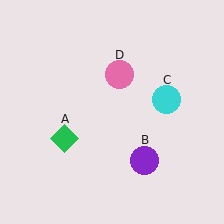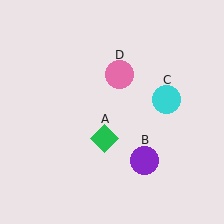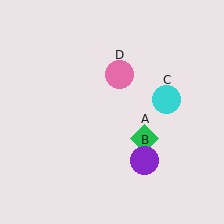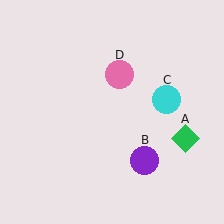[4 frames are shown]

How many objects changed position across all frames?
1 object changed position: green diamond (object A).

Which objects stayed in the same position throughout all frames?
Purple circle (object B) and cyan circle (object C) and pink circle (object D) remained stationary.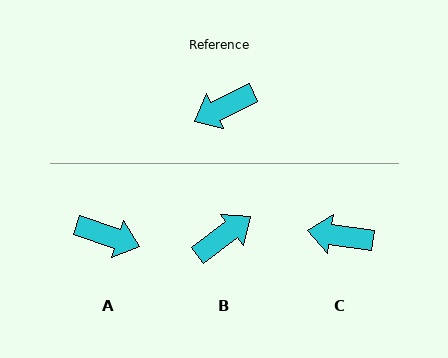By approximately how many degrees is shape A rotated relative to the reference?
Approximately 135 degrees counter-clockwise.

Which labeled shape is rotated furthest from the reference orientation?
B, about 169 degrees away.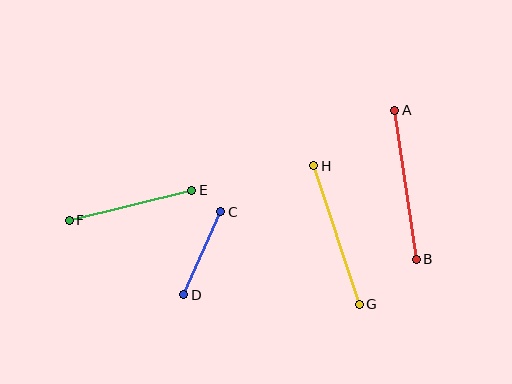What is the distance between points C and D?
The distance is approximately 91 pixels.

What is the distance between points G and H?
The distance is approximately 146 pixels.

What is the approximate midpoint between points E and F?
The midpoint is at approximately (131, 205) pixels.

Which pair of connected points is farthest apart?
Points A and B are farthest apart.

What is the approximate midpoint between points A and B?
The midpoint is at approximately (406, 185) pixels.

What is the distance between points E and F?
The distance is approximately 126 pixels.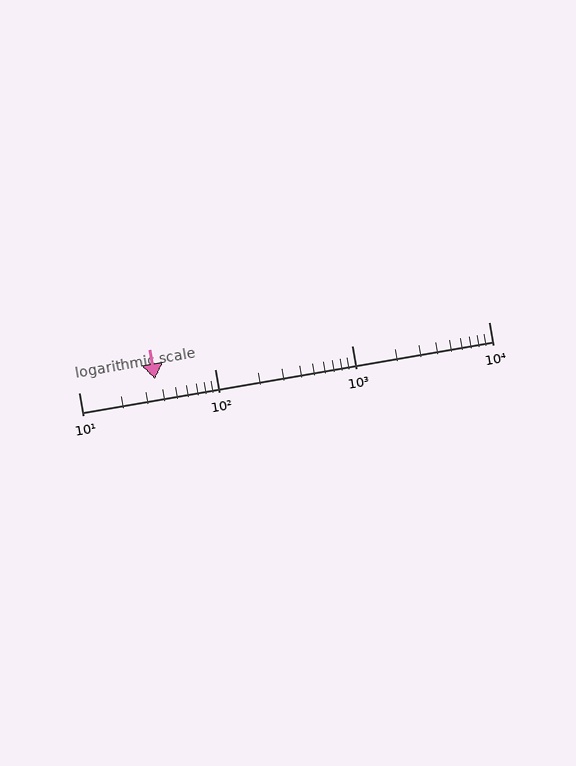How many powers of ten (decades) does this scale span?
The scale spans 3 decades, from 10 to 10000.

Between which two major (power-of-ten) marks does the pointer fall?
The pointer is between 10 and 100.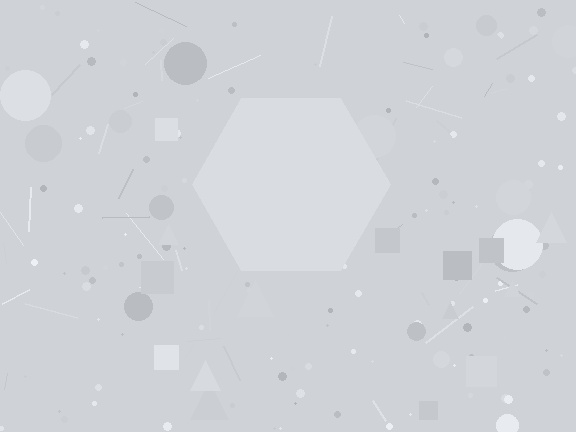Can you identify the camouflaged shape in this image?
The camouflaged shape is a hexagon.